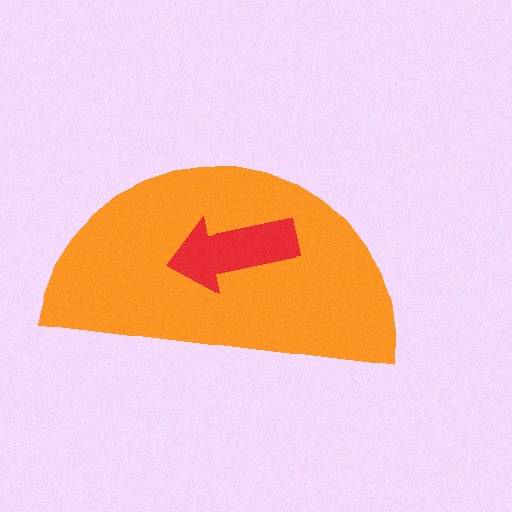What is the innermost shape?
The red arrow.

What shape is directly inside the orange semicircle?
The red arrow.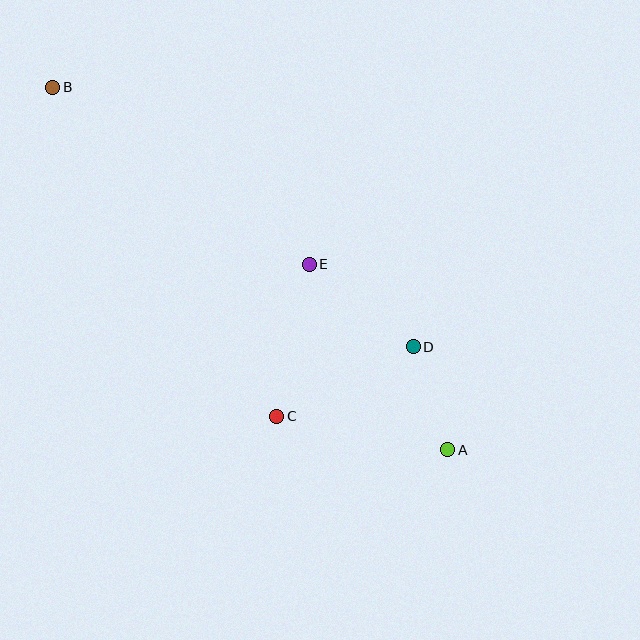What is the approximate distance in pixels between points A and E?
The distance between A and E is approximately 232 pixels.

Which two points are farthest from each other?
Points A and B are farthest from each other.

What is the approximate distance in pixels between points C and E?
The distance between C and E is approximately 155 pixels.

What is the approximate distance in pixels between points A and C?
The distance between A and C is approximately 175 pixels.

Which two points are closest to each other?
Points A and D are closest to each other.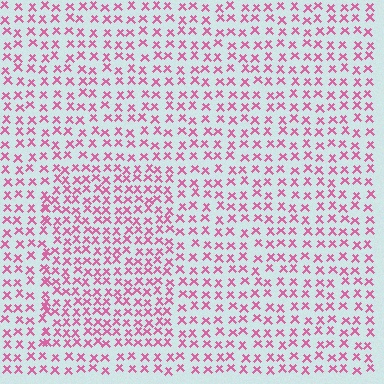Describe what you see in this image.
The image contains small pink elements arranged at two different densities. A rectangle-shaped region is visible where the elements are more densely packed than the surrounding area.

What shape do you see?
I see a rectangle.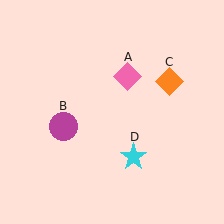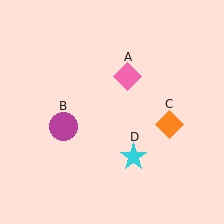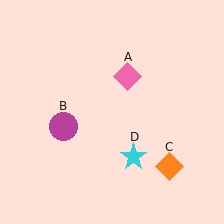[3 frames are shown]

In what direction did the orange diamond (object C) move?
The orange diamond (object C) moved down.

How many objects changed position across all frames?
1 object changed position: orange diamond (object C).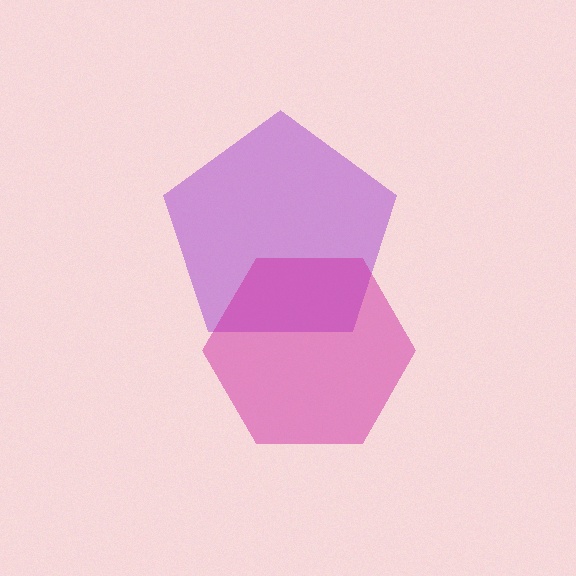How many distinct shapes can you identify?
There are 2 distinct shapes: a purple pentagon, a magenta hexagon.